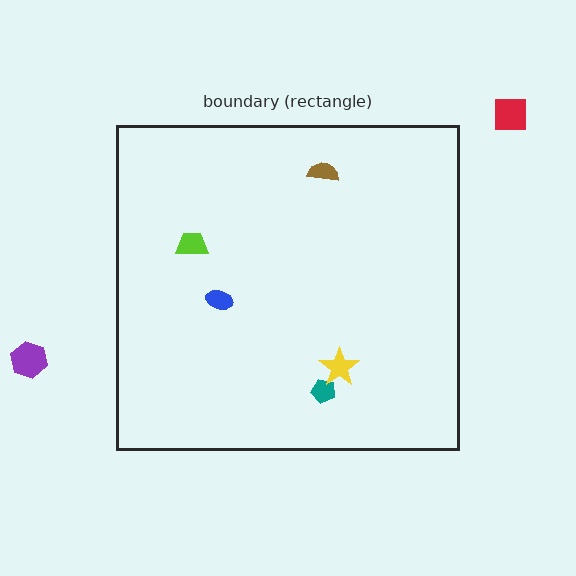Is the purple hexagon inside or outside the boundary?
Outside.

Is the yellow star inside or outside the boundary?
Inside.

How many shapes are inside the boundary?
5 inside, 2 outside.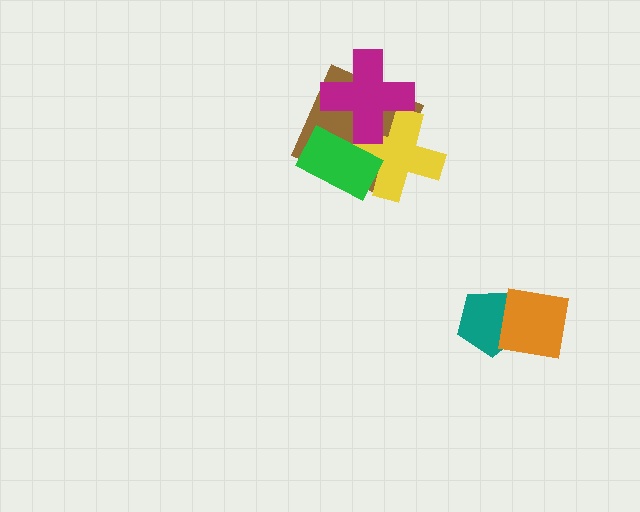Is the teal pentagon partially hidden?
Yes, it is partially covered by another shape.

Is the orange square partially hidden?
No, no other shape covers it.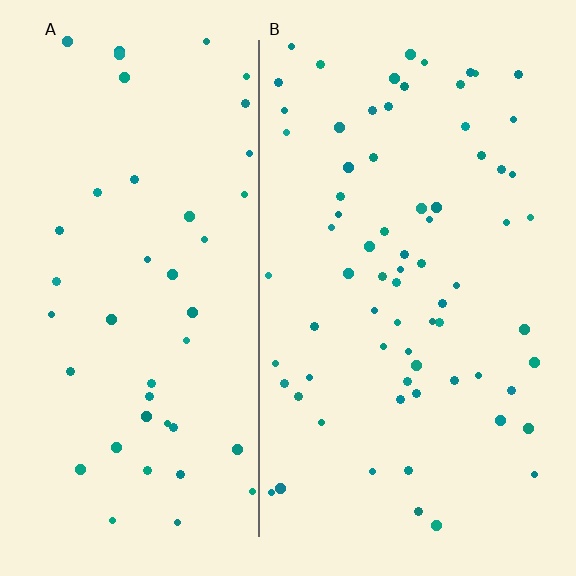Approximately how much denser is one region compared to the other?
Approximately 1.6× — region B over region A.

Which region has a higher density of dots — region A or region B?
B (the right).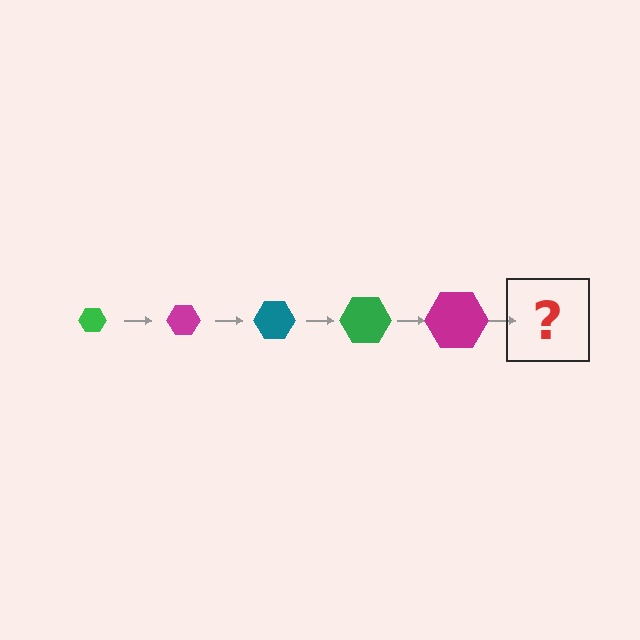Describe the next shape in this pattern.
It should be a teal hexagon, larger than the previous one.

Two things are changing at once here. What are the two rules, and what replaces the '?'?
The two rules are that the hexagon grows larger each step and the color cycles through green, magenta, and teal. The '?' should be a teal hexagon, larger than the previous one.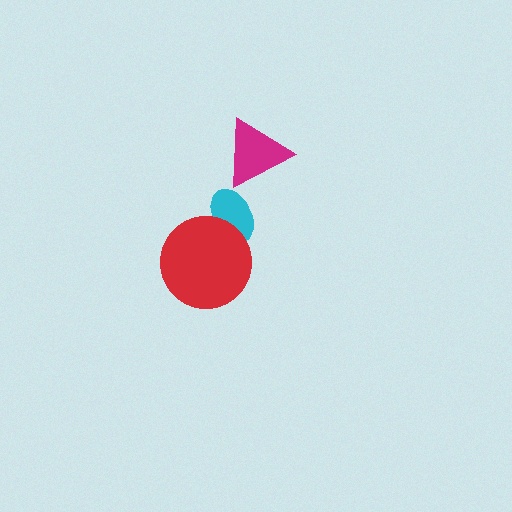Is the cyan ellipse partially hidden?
Yes, it is partially covered by another shape.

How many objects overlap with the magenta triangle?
0 objects overlap with the magenta triangle.